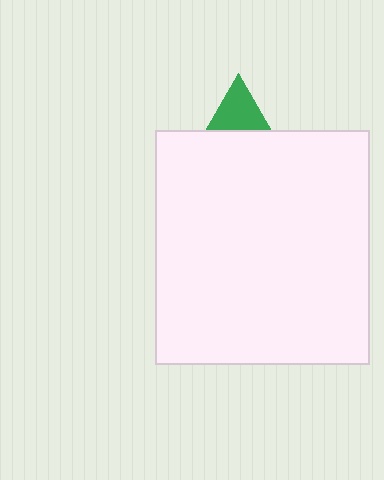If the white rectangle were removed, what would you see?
You would see the complete green triangle.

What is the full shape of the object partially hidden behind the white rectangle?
The partially hidden object is a green triangle.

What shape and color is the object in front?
The object in front is a white rectangle.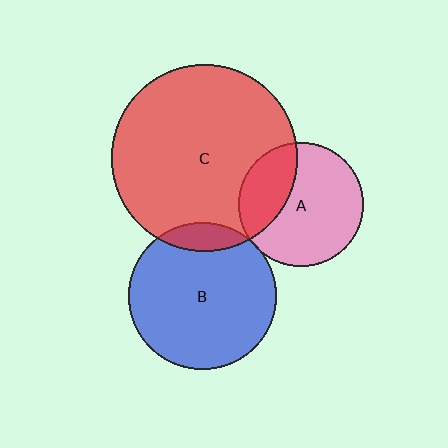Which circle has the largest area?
Circle C (red).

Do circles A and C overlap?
Yes.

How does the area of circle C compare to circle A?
Approximately 2.3 times.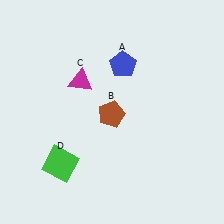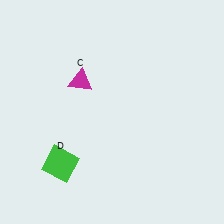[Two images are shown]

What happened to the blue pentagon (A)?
The blue pentagon (A) was removed in Image 2. It was in the top-right area of Image 1.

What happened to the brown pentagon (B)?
The brown pentagon (B) was removed in Image 2. It was in the bottom-left area of Image 1.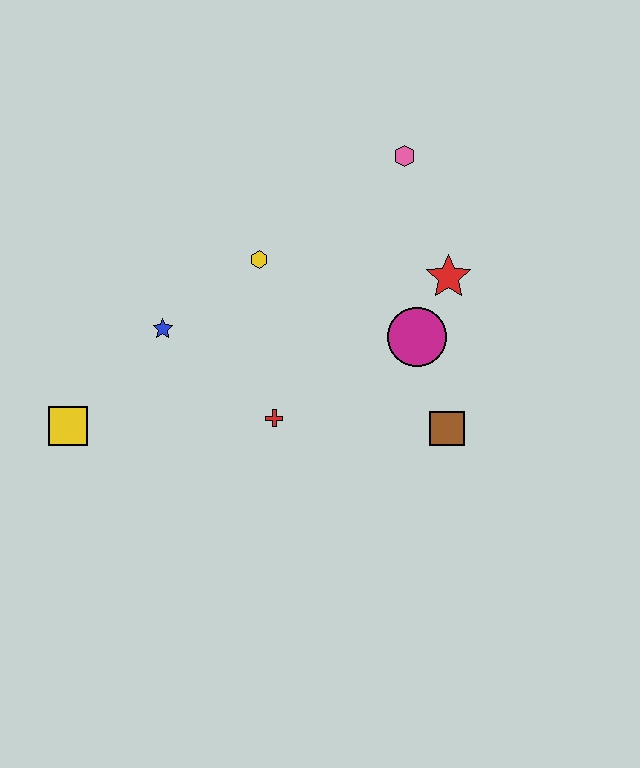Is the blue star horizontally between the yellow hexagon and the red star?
No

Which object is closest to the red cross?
The blue star is closest to the red cross.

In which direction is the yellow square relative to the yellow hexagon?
The yellow square is to the left of the yellow hexagon.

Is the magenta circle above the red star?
No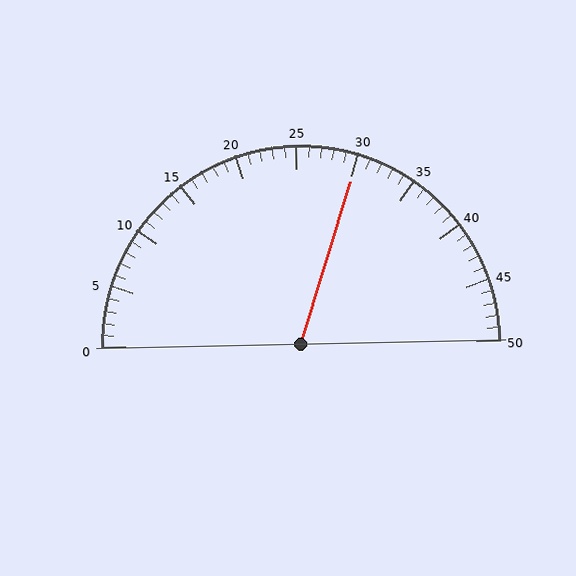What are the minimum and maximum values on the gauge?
The gauge ranges from 0 to 50.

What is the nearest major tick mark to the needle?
The nearest major tick mark is 30.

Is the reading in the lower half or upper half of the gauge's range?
The reading is in the upper half of the range (0 to 50).